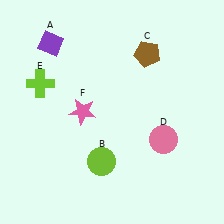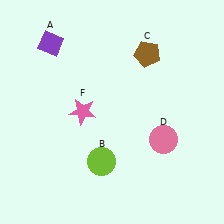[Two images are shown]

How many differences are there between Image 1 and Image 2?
There is 1 difference between the two images.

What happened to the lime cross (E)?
The lime cross (E) was removed in Image 2. It was in the top-left area of Image 1.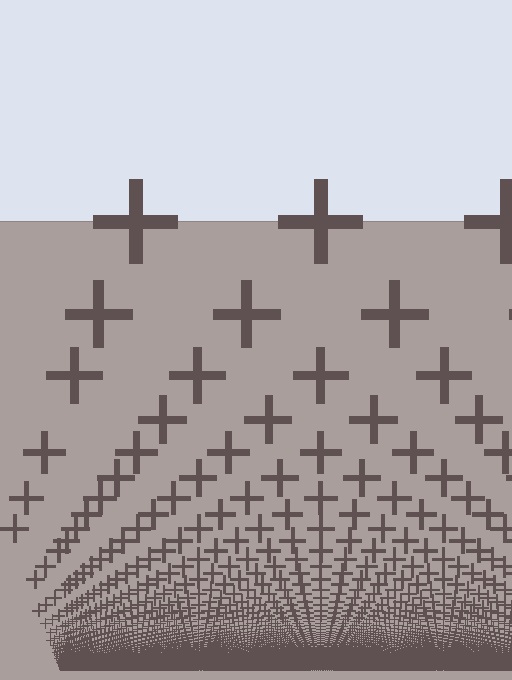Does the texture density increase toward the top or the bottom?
Density increases toward the bottom.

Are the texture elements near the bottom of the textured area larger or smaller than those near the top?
Smaller. The gradient is inverted — elements near the bottom are smaller and denser.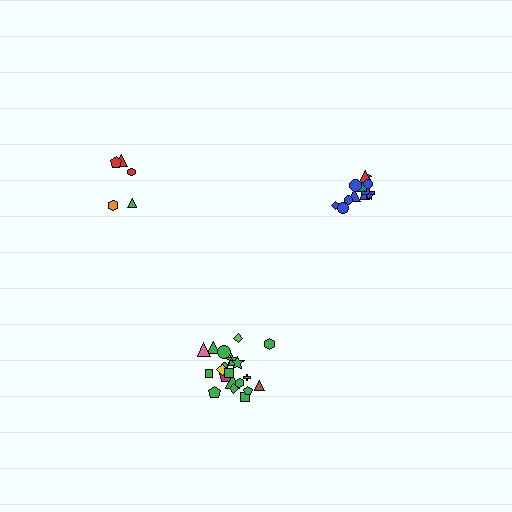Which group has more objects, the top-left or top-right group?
The top-right group.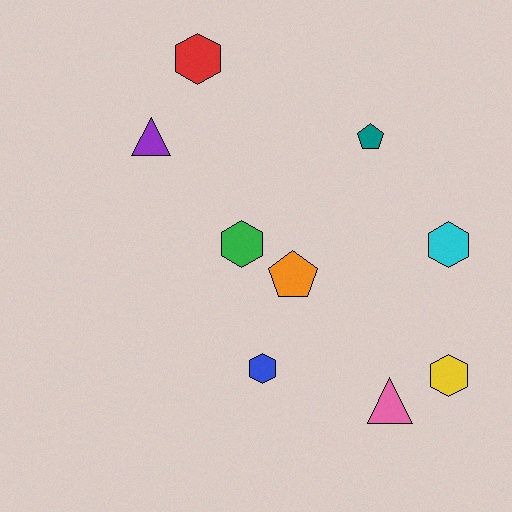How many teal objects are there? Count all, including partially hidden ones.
There is 1 teal object.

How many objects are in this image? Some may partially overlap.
There are 9 objects.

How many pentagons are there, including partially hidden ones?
There are 2 pentagons.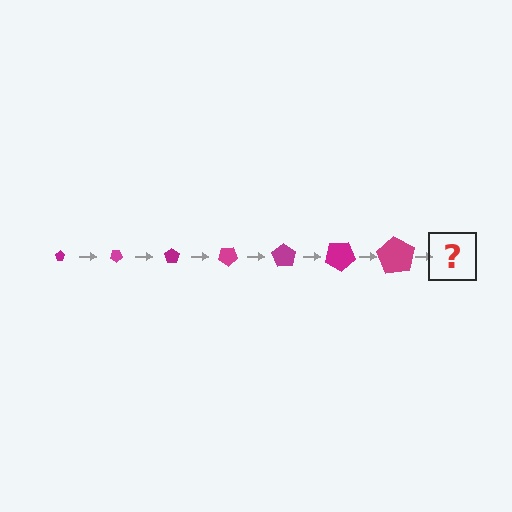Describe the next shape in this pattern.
It should be a pentagon, larger than the previous one and rotated 245 degrees from the start.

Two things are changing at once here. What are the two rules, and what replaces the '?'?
The two rules are that the pentagon grows larger each step and it rotates 35 degrees each step. The '?' should be a pentagon, larger than the previous one and rotated 245 degrees from the start.